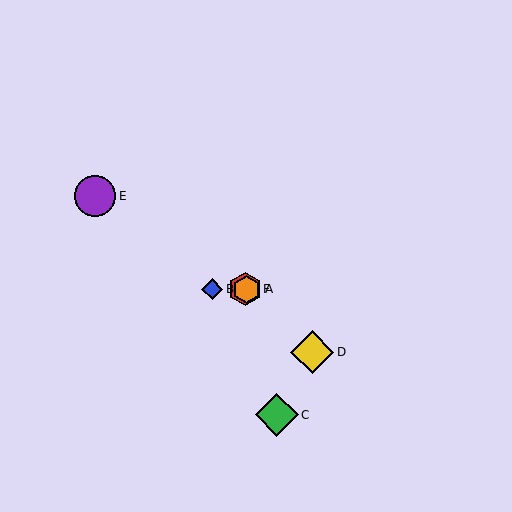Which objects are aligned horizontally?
Objects A, B, F are aligned horizontally.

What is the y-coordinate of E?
Object E is at y≈196.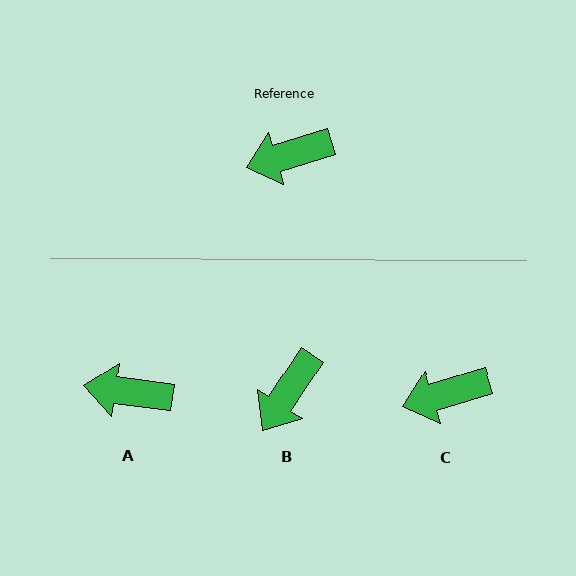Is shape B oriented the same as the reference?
No, it is off by about 40 degrees.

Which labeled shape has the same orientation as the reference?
C.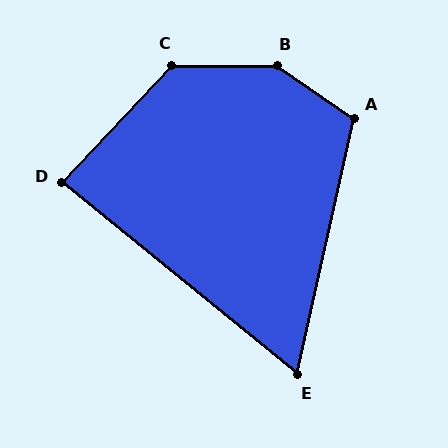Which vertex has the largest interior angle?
B, at approximately 145 degrees.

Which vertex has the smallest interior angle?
E, at approximately 63 degrees.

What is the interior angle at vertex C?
Approximately 133 degrees (obtuse).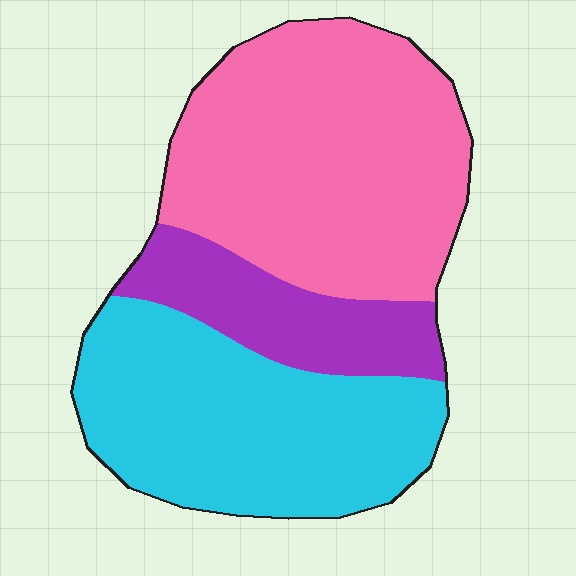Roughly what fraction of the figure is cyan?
Cyan covers around 40% of the figure.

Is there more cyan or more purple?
Cyan.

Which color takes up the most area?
Pink, at roughly 45%.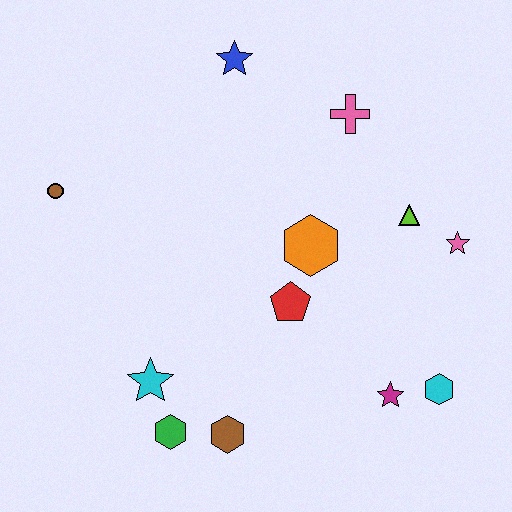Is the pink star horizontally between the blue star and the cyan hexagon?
No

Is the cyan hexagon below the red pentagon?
Yes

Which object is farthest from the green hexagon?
The blue star is farthest from the green hexagon.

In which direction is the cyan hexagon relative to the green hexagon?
The cyan hexagon is to the right of the green hexagon.